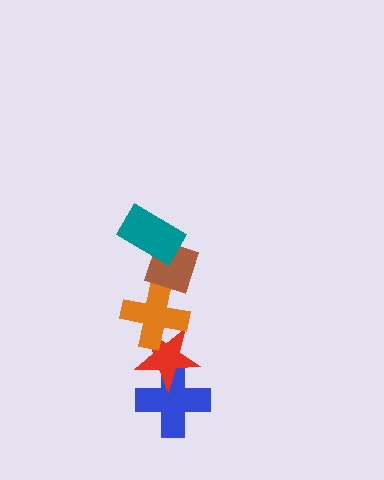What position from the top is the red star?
The red star is 4th from the top.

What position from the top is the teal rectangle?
The teal rectangle is 1st from the top.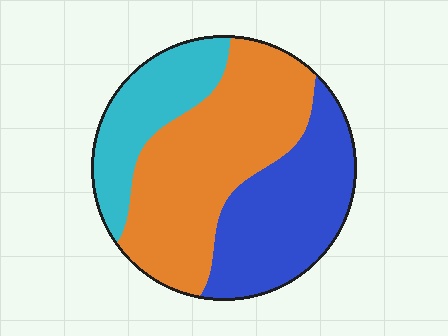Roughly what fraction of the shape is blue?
Blue covers around 35% of the shape.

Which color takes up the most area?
Orange, at roughly 45%.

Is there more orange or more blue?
Orange.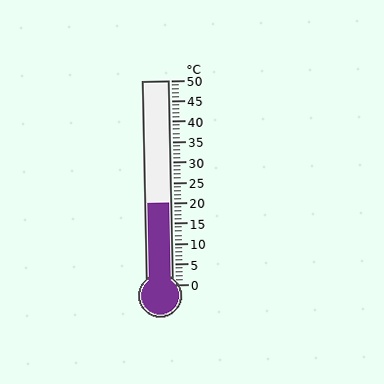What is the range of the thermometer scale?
The thermometer scale ranges from 0°C to 50°C.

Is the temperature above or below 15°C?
The temperature is above 15°C.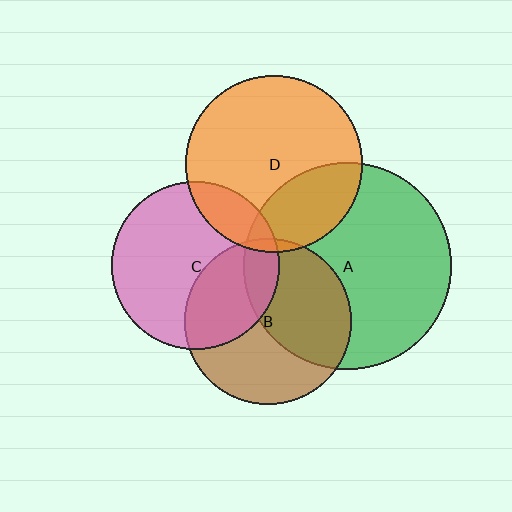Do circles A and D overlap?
Yes.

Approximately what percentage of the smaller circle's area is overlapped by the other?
Approximately 25%.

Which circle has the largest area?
Circle A (green).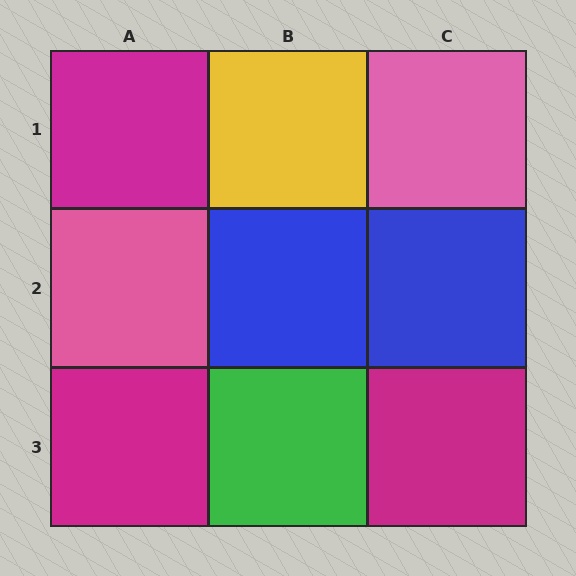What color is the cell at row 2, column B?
Blue.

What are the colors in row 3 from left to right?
Magenta, green, magenta.